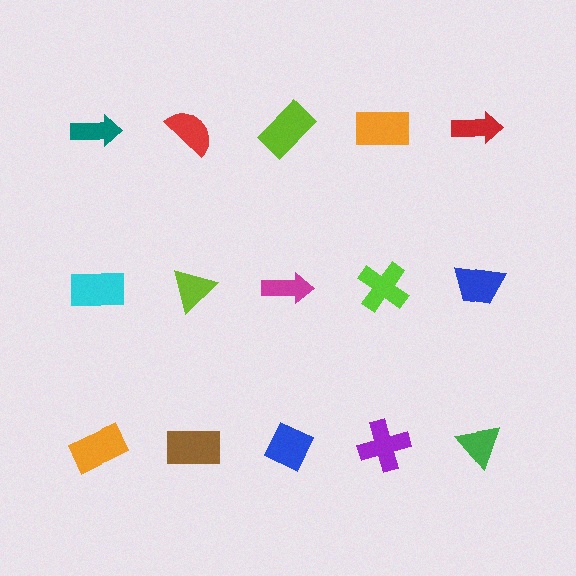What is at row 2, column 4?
A lime cross.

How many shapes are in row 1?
5 shapes.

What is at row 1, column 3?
A lime rectangle.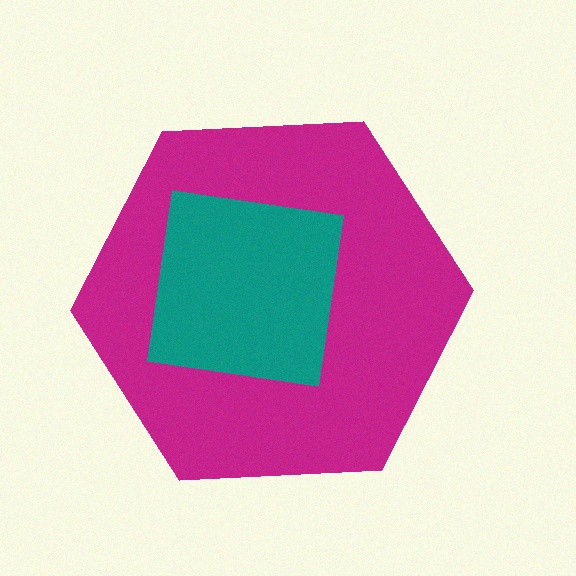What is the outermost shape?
The magenta hexagon.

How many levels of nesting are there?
2.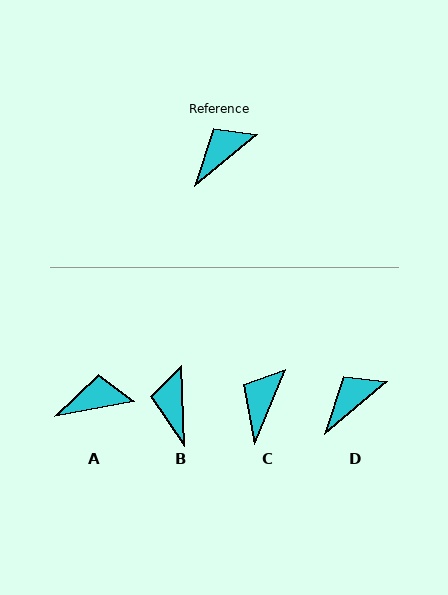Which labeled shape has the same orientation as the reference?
D.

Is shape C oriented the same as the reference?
No, it is off by about 28 degrees.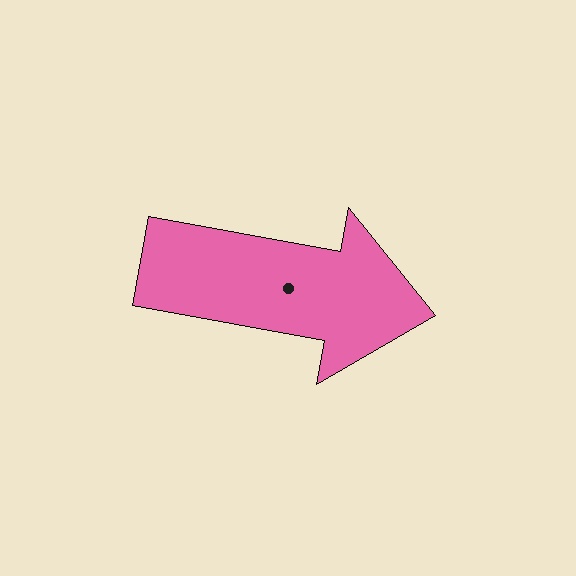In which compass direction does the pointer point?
East.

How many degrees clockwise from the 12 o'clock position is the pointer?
Approximately 100 degrees.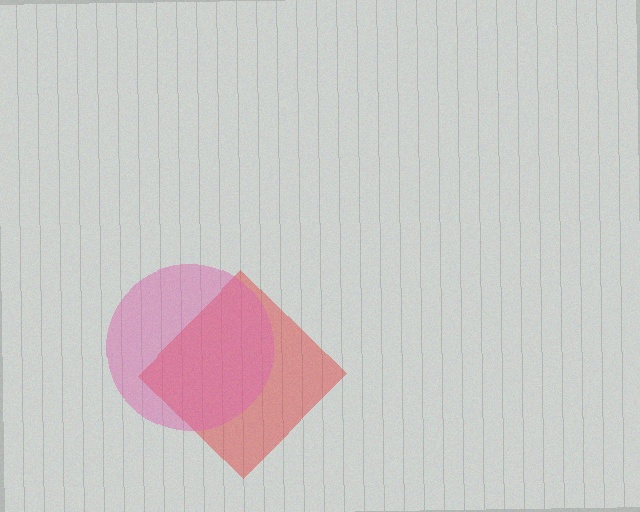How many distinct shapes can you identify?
There are 2 distinct shapes: a red diamond, a pink circle.